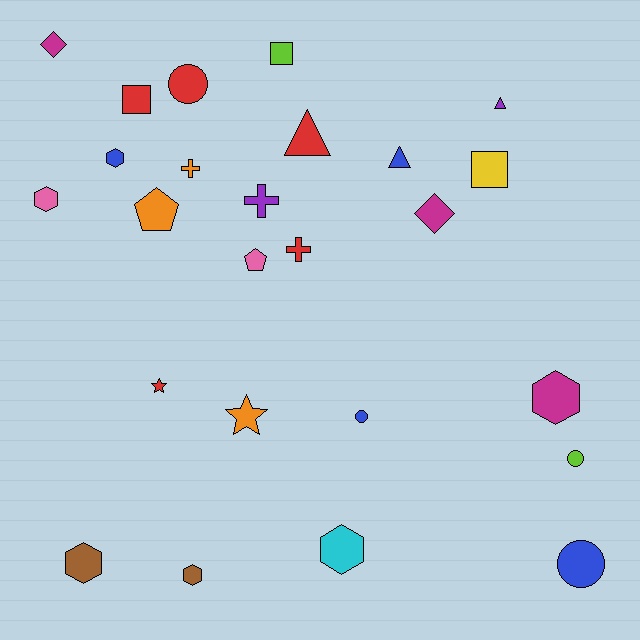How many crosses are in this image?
There are 3 crosses.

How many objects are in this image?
There are 25 objects.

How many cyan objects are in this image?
There is 1 cyan object.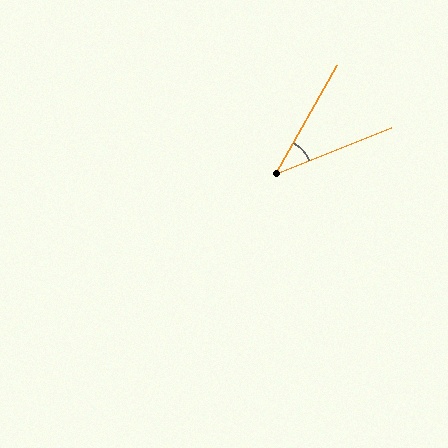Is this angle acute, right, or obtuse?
It is acute.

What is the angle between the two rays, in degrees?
Approximately 39 degrees.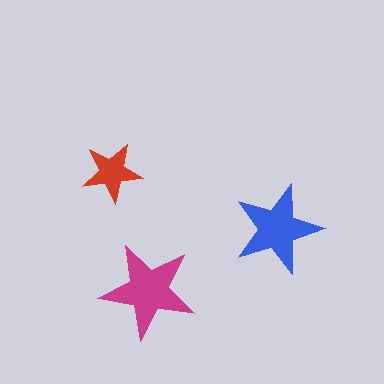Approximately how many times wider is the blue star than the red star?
About 1.5 times wider.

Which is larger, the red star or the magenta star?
The magenta one.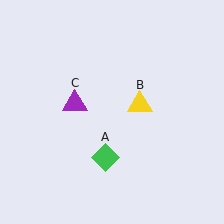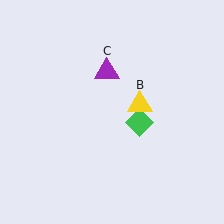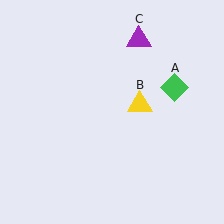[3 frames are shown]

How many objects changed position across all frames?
2 objects changed position: green diamond (object A), purple triangle (object C).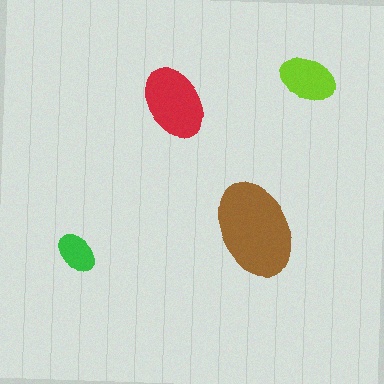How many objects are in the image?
There are 4 objects in the image.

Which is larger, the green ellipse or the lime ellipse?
The lime one.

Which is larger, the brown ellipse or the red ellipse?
The brown one.